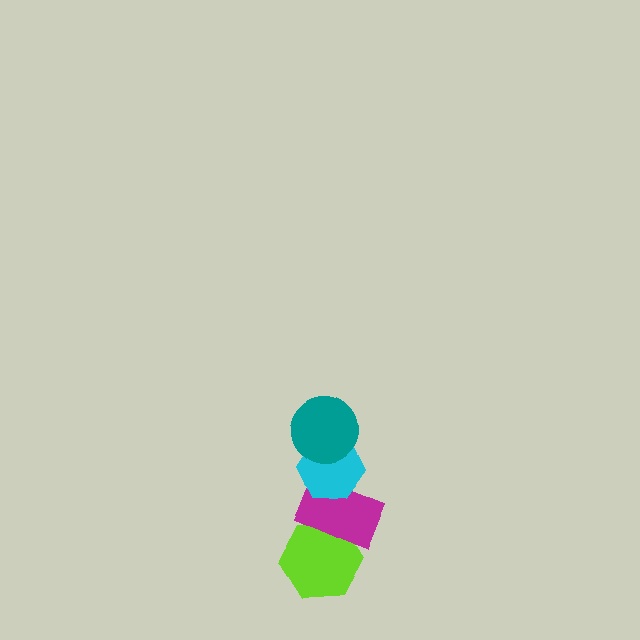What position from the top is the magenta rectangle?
The magenta rectangle is 3rd from the top.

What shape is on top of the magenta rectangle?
The cyan hexagon is on top of the magenta rectangle.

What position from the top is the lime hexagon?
The lime hexagon is 4th from the top.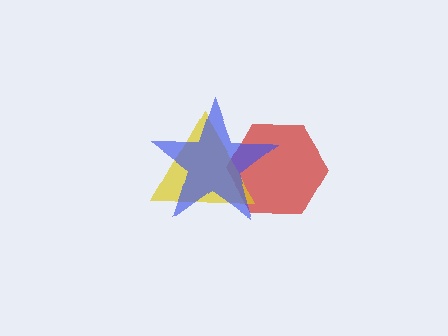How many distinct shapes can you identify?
There are 3 distinct shapes: a red hexagon, a yellow triangle, a blue star.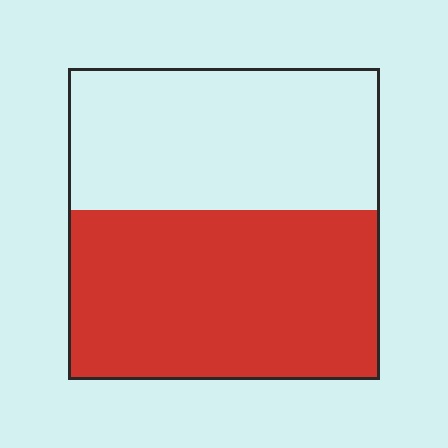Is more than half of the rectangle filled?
Yes.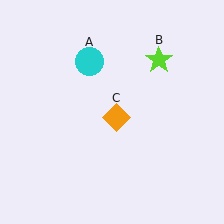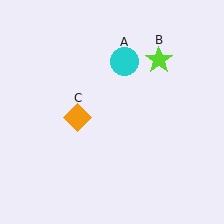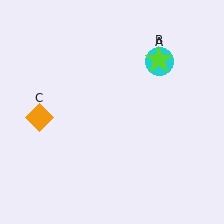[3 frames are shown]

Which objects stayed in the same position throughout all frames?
Lime star (object B) remained stationary.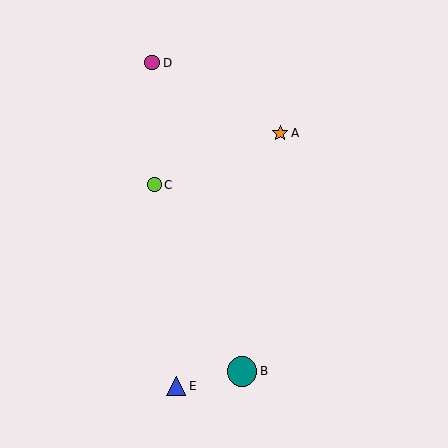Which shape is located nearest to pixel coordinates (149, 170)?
The lime circle (labeled C) at (154, 185) is nearest to that location.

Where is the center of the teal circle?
The center of the teal circle is at (242, 372).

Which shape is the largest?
The teal circle (labeled B) is the largest.